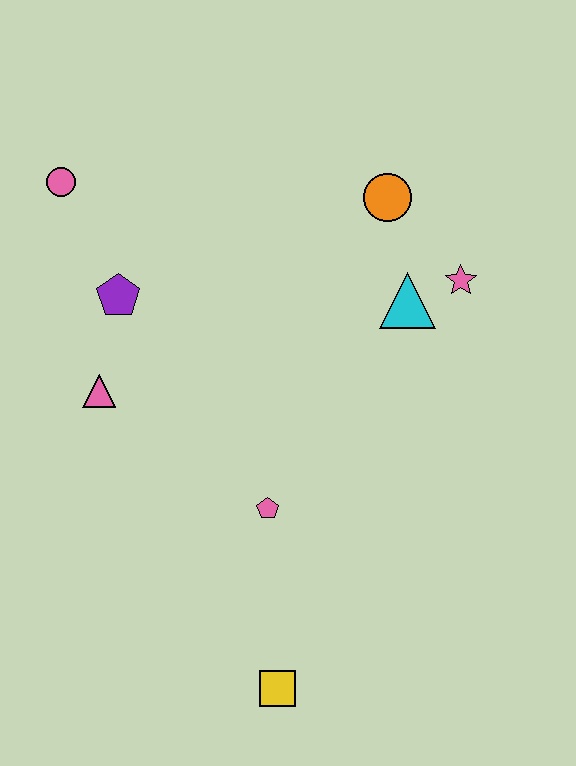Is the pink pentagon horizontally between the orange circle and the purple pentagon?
Yes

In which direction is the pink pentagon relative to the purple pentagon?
The pink pentagon is below the purple pentagon.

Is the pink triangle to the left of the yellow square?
Yes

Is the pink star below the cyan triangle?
No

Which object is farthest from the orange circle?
The yellow square is farthest from the orange circle.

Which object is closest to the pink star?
The cyan triangle is closest to the pink star.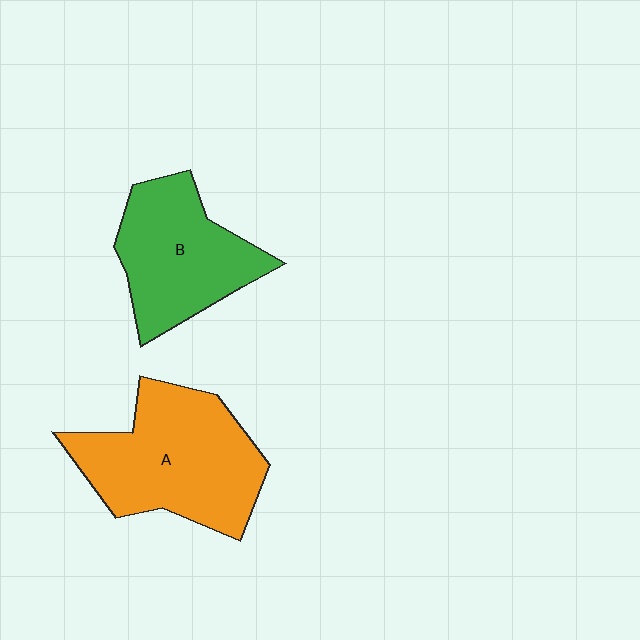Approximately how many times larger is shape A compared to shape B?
Approximately 1.3 times.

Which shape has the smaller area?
Shape B (green).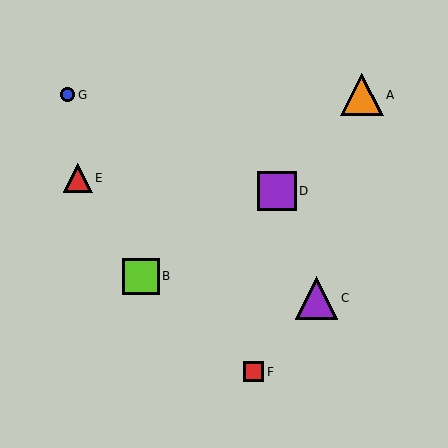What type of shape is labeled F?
Shape F is a red square.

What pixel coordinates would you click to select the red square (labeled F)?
Click at (254, 372) to select the red square F.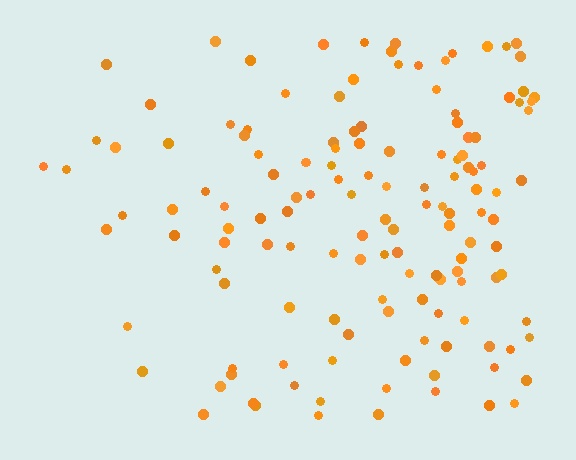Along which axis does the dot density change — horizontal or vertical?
Horizontal.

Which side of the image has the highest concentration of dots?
The right.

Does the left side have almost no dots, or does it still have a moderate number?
Still a moderate number, just noticeably fewer than the right.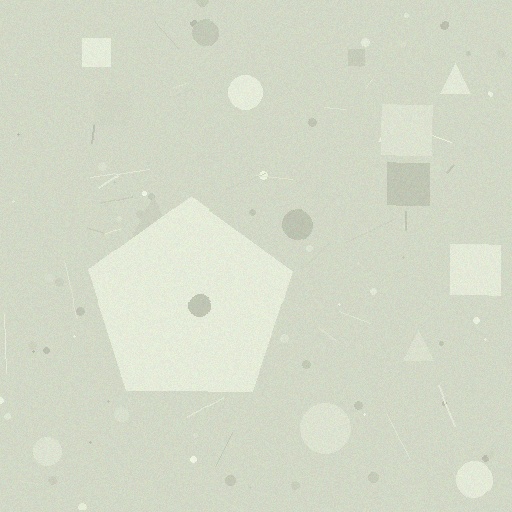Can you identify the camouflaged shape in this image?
The camouflaged shape is a pentagon.